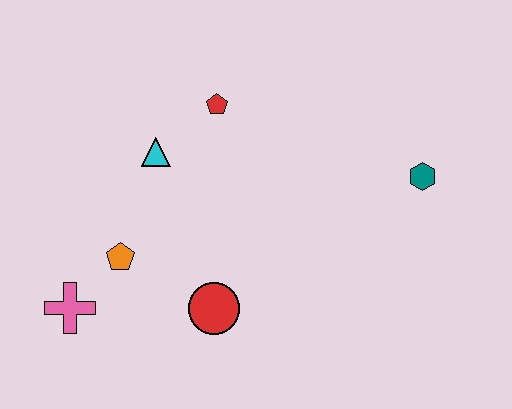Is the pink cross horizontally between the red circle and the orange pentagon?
No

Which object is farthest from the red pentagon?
The pink cross is farthest from the red pentagon.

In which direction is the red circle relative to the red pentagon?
The red circle is below the red pentagon.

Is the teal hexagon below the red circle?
No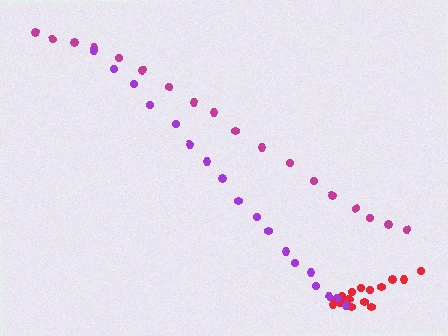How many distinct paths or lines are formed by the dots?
There are 3 distinct paths.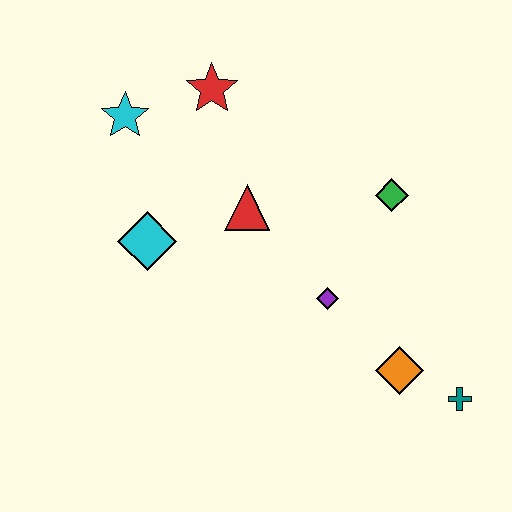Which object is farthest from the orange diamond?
The cyan star is farthest from the orange diamond.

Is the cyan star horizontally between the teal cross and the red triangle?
No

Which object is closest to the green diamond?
The purple diamond is closest to the green diamond.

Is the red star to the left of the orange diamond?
Yes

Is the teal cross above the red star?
No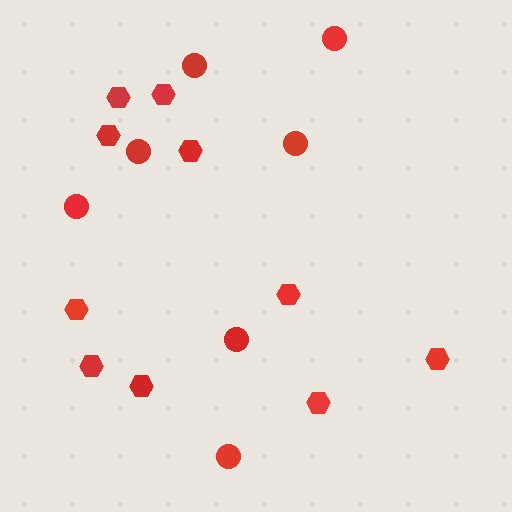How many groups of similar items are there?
There are 2 groups: one group of circles (7) and one group of hexagons (10).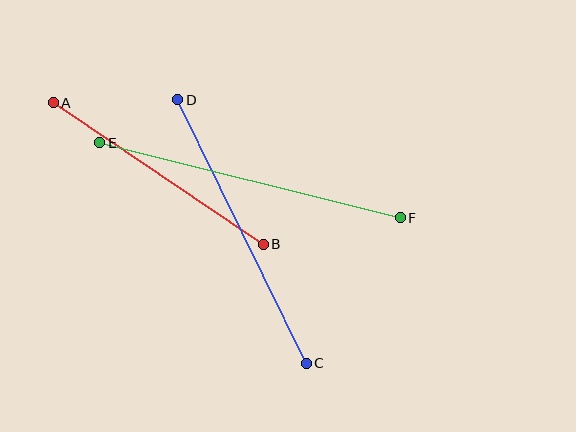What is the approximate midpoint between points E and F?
The midpoint is at approximately (250, 180) pixels.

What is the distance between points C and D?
The distance is approximately 293 pixels.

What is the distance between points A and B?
The distance is approximately 253 pixels.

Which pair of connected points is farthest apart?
Points E and F are farthest apart.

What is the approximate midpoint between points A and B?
The midpoint is at approximately (158, 174) pixels.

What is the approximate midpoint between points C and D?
The midpoint is at approximately (242, 231) pixels.